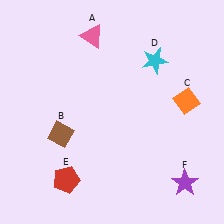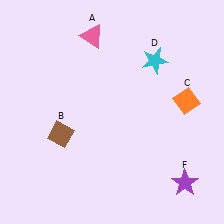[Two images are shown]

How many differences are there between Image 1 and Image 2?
There is 1 difference between the two images.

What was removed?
The red pentagon (E) was removed in Image 2.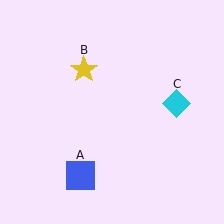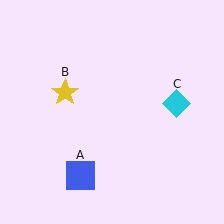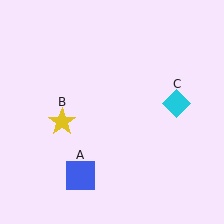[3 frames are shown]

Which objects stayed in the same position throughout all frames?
Blue square (object A) and cyan diamond (object C) remained stationary.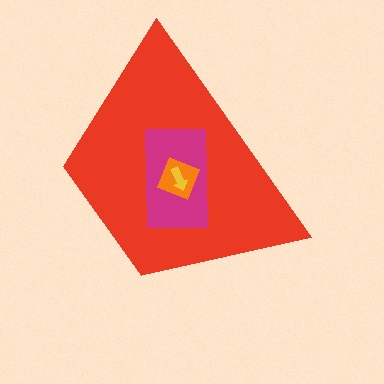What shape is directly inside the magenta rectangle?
The orange diamond.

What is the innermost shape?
The yellow arrow.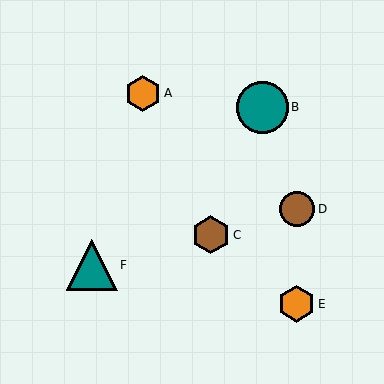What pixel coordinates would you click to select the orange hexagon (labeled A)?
Click at (143, 93) to select the orange hexagon A.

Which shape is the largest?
The teal circle (labeled B) is the largest.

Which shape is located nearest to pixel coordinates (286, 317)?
The orange hexagon (labeled E) at (296, 304) is nearest to that location.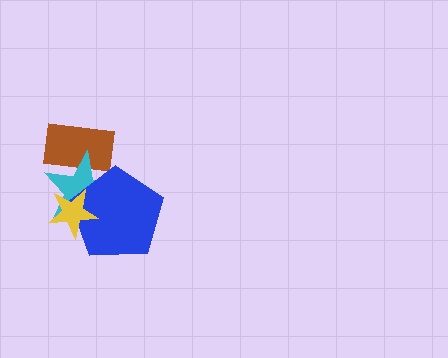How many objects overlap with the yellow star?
2 objects overlap with the yellow star.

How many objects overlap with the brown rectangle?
1 object overlaps with the brown rectangle.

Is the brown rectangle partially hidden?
Yes, it is partially covered by another shape.